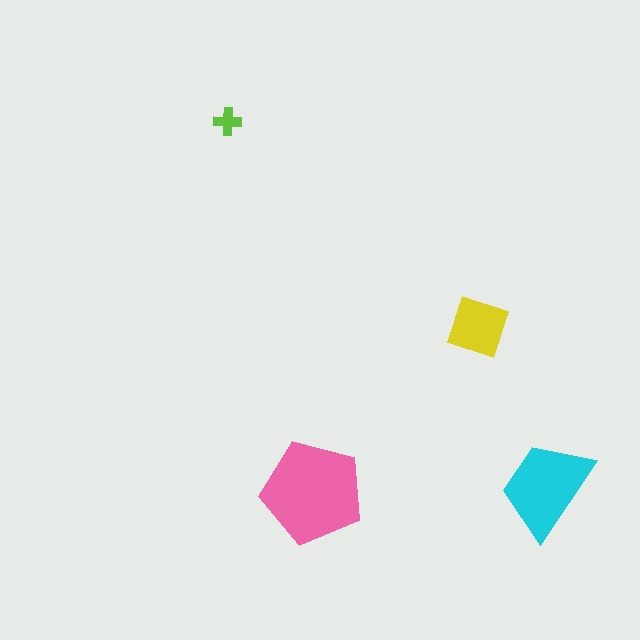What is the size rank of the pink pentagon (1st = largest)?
1st.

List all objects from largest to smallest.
The pink pentagon, the cyan trapezoid, the yellow square, the lime cross.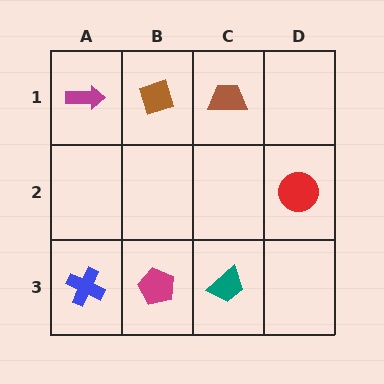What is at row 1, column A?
A magenta arrow.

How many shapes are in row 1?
3 shapes.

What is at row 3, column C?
A teal trapezoid.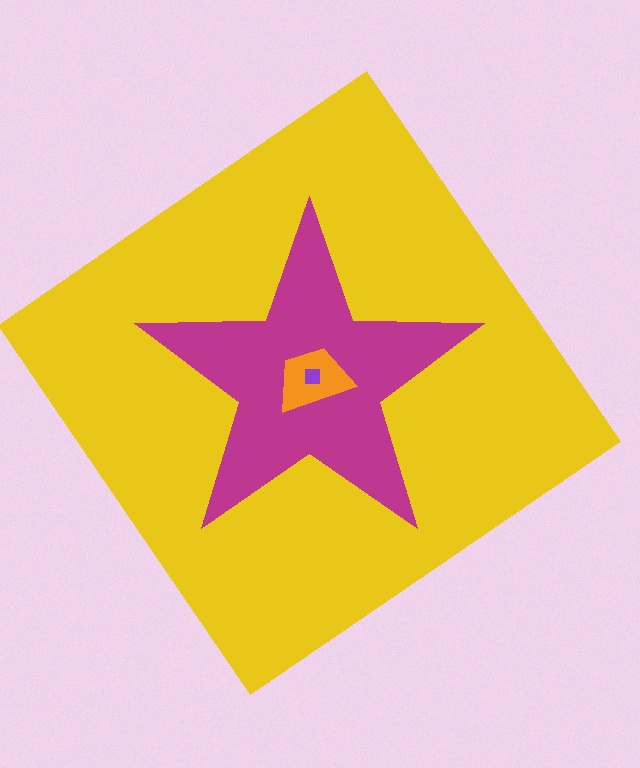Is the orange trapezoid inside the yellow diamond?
Yes.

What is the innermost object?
The purple square.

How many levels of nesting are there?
4.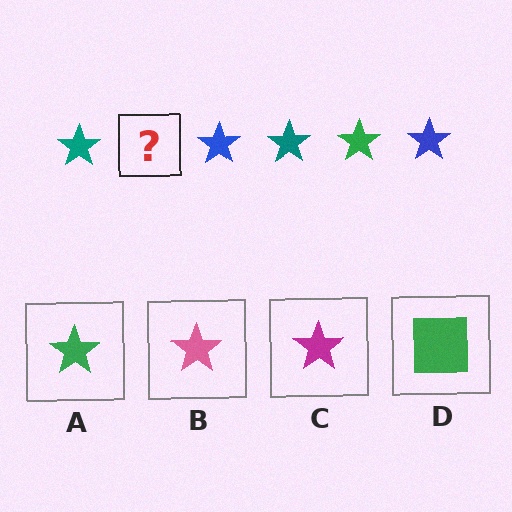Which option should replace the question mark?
Option A.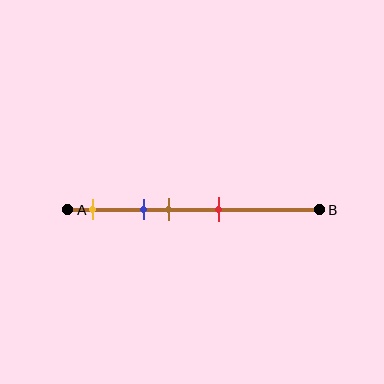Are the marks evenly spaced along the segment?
No, the marks are not evenly spaced.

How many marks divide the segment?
There are 4 marks dividing the segment.